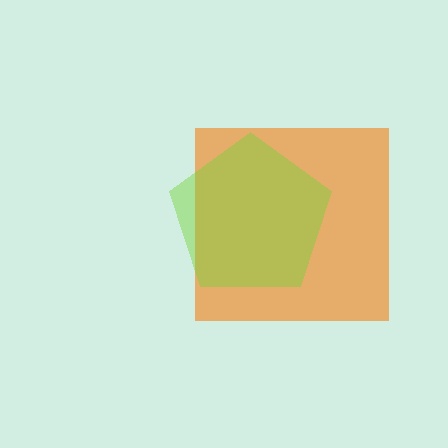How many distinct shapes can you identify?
There are 2 distinct shapes: an orange square, a lime pentagon.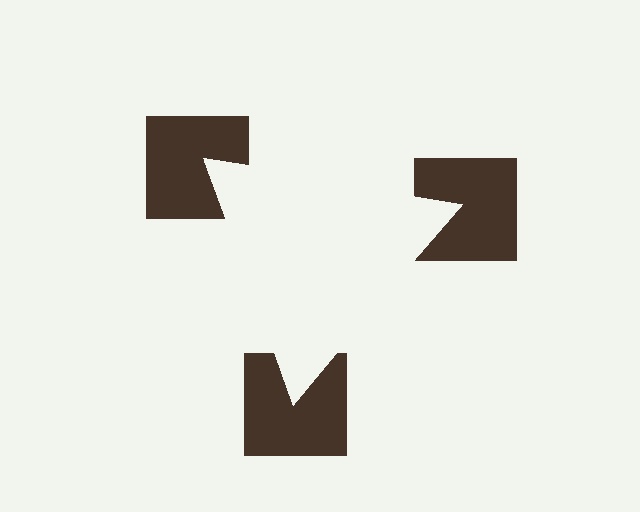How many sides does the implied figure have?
3 sides.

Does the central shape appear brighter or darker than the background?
It typically appears slightly brighter than the background, even though no actual brightness change is drawn.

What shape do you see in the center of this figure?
An illusory triangle — its edges are inferred from the aligned wedge cuts in the notched squares, not physically drawn.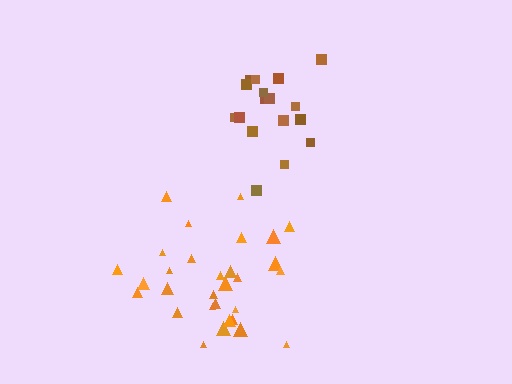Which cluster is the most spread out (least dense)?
Orange.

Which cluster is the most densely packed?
Brown.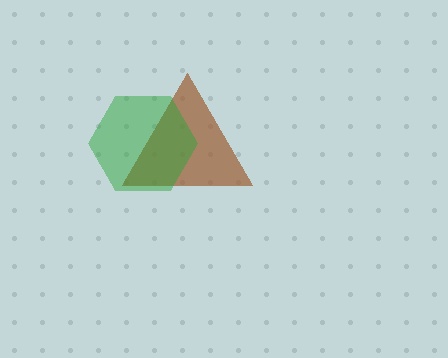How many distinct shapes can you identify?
There are 2 distinct shapes: a brown triangle, a green hexagon.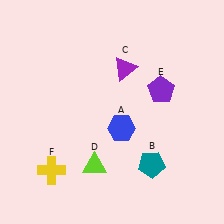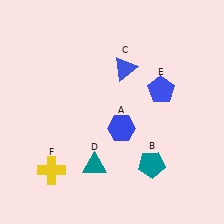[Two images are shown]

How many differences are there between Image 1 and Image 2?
There are 3 differences between the two images.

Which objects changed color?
C changed from purple to blue. D changed from lime to teal. E changed from purple to blue.